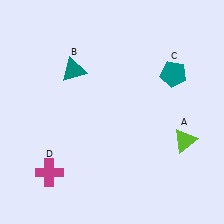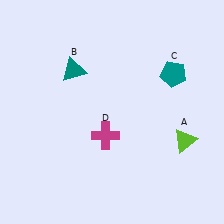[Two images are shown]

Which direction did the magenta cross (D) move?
The magenta cross (D) moved right.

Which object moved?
The magenta cross (D) moved right.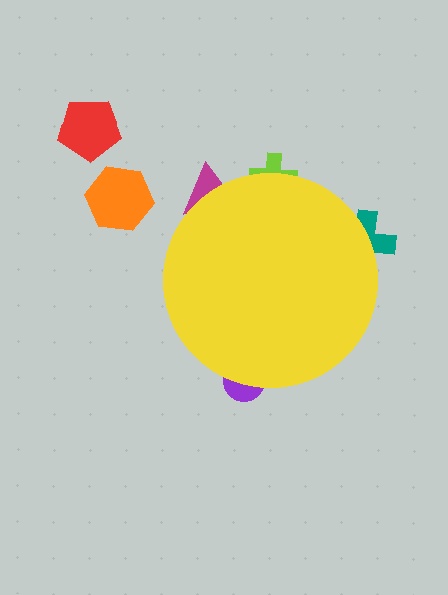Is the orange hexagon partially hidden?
No, the orange hexagon is fully visible.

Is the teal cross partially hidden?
Yes, the teal cross is partially hidden behind the yellow circle.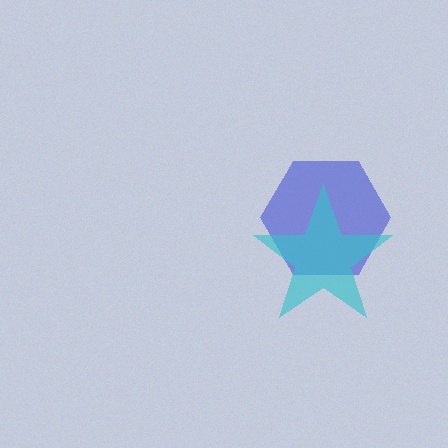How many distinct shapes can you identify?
There are 2 distinct shapes: a blue hexagon, a cyan star.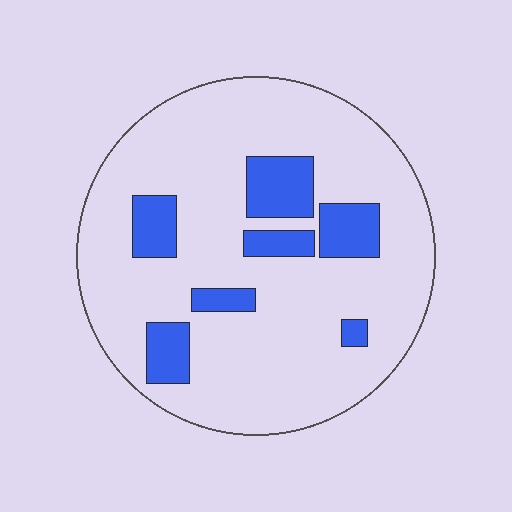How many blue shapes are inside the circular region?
7.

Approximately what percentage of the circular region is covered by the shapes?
Approximately 15%.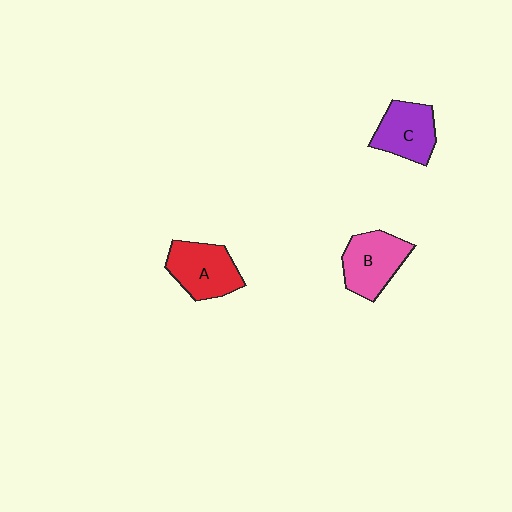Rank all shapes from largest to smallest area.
From largest to smallest: A (red), B (pink), C (purple).